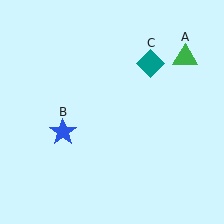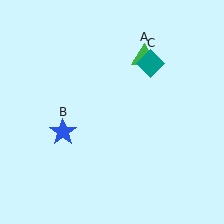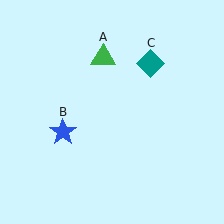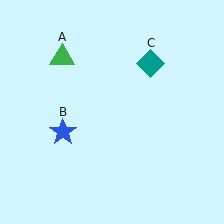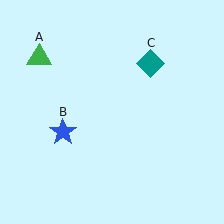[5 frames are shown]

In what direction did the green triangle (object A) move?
The green triangle (object A) moved left.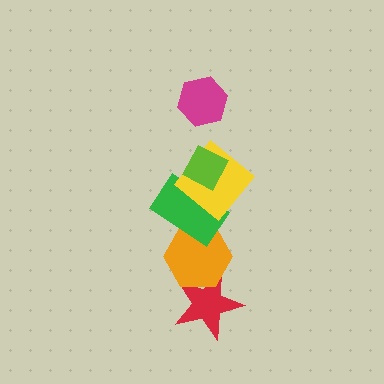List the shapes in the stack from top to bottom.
From top to bottom: the magenta hexagon, the lime diamond, the yellow diamond, the green rectangle, the orange hexagon, the red star.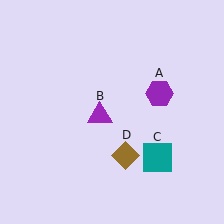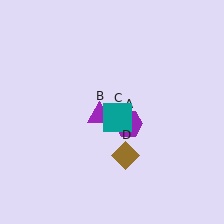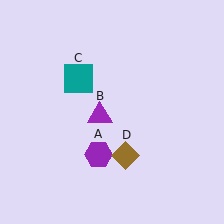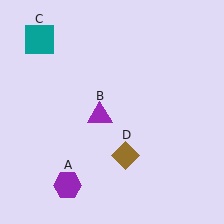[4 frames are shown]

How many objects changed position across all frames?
2 objects changed position: purple hexagon (object A), teal square (object C).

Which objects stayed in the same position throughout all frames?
Purple triangle (object B) and brown diamond (object D) remained stationary.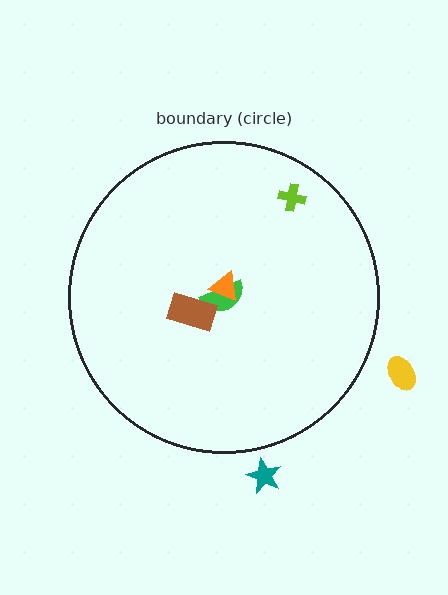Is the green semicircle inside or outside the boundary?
Inside.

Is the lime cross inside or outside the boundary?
Inside.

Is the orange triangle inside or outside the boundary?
Inside.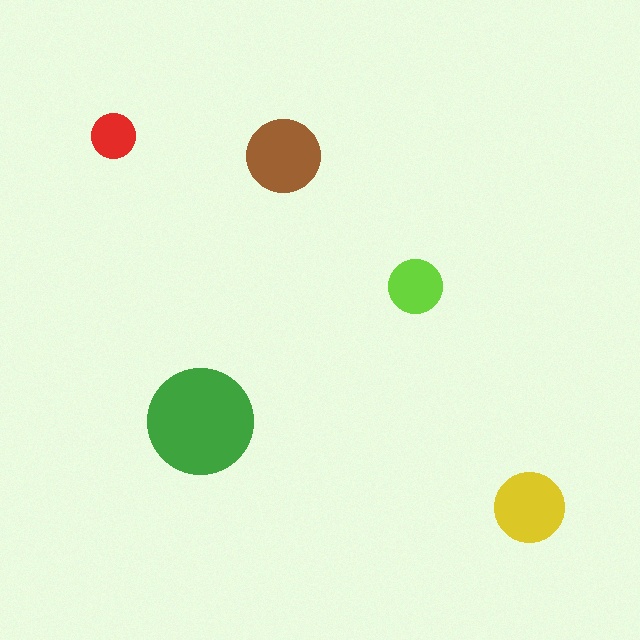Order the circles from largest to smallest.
the green one, the brown one, the yellow one, the lime one, the red one.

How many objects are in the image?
There are 5 objects in the image.